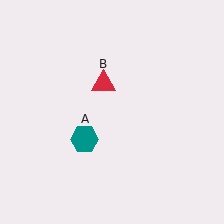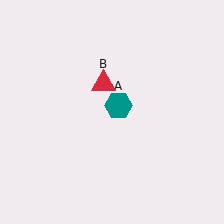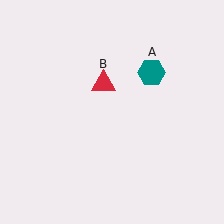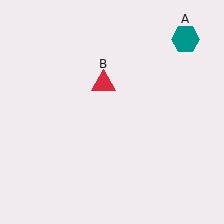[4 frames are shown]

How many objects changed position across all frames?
1 object changed position: teal hexagon (object A).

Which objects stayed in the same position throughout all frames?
Red triangle (object B) remained stationary.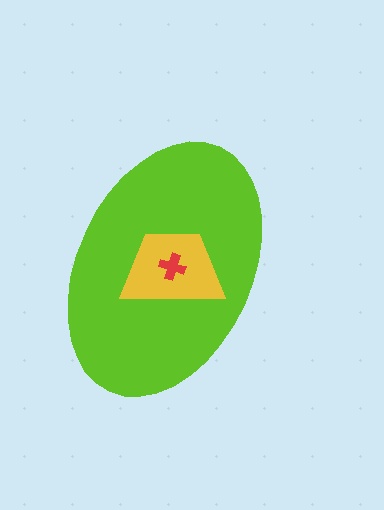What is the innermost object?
The red cross.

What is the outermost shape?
The lime ellipse.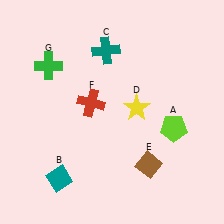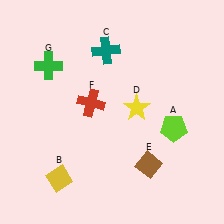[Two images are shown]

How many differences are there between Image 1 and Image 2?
There is 1 difference between the two images.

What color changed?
The diamond (B) changed from teal in Image 1 to yellow in Image 2.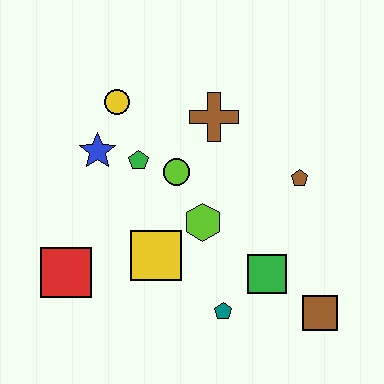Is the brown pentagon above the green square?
Yes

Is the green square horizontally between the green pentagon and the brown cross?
No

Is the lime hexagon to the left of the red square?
No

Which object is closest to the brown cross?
The lime circle is closest to the brown cross.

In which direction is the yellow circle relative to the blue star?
The yellow circle is above the blue star.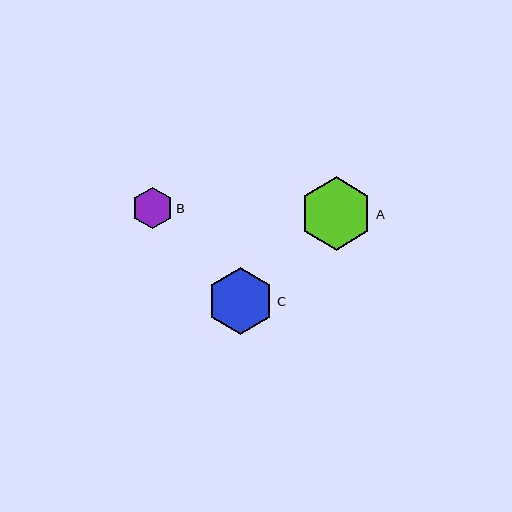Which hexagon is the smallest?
Hexagon B is the smallest with a size of approximately 41 pixels.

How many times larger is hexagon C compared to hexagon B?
Hexagon C is approximately 1.6 times the size of hexagon B.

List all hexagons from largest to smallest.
From largest to smallest: A, C, B.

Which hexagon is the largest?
Hexagon A is the largest with a size of approximately 73 pixels.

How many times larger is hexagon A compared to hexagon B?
Hexagon A is approximately 1.8 times the size of hexagon B.